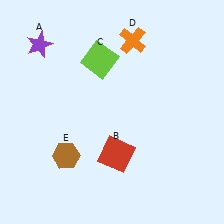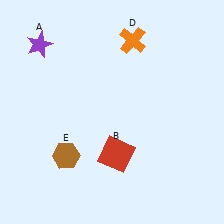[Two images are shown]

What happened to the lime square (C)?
The lime square (C) was removed in Image 2. It was in the top-left area of Image 1.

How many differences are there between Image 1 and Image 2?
There is 1 difference between the two images.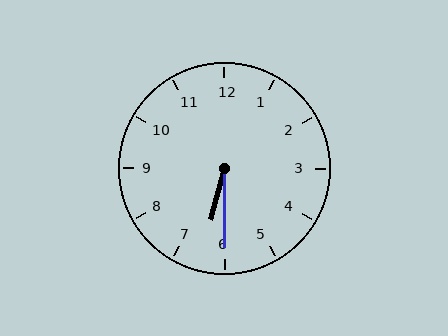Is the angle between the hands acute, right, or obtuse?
It is acute.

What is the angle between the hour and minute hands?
Approximately 15 degrees.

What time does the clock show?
6:30.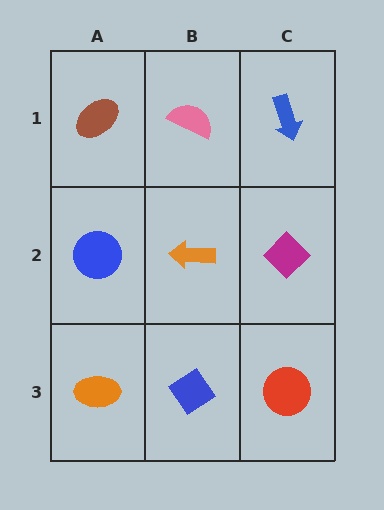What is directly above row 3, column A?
A blue circle.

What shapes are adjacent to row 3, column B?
An orange arrow (row 2, column B), an orange ellipse (row 3, column A), a red circle (row 3, column C).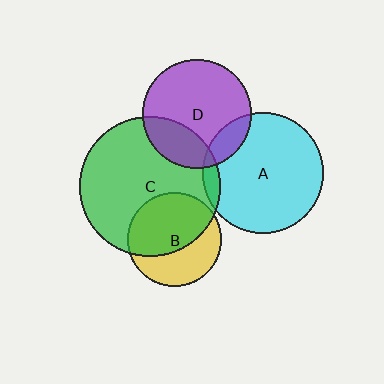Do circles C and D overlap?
Yes.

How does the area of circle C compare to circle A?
Approximately 1.3 times.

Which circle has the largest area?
Circle C (green).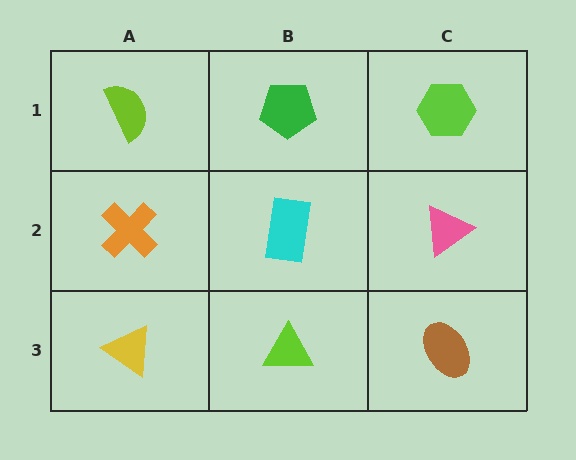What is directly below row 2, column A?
A yellow triangle.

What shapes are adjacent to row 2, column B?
A green pentagon (row 1, column B), a lime triangle (row 3, column B), an orange cross (row 2, column A), a pink triangle (row 2, column C).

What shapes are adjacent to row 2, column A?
A lime semicircle (row 1, column A), a yellow triangle (row 3, column A), a cyan rectangle (row 2, column B).